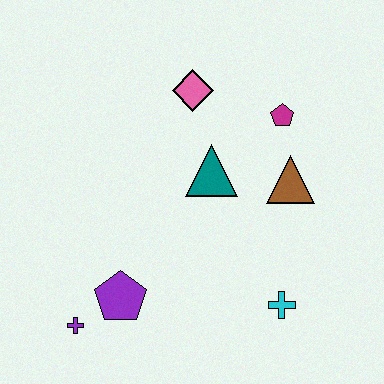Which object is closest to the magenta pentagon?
The brown triangle is closest to the magenta pentagon.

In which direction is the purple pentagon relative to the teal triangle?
The purple pentagon is below the teal triangle.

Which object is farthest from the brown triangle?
The purple cross is farthest from the brown triangle.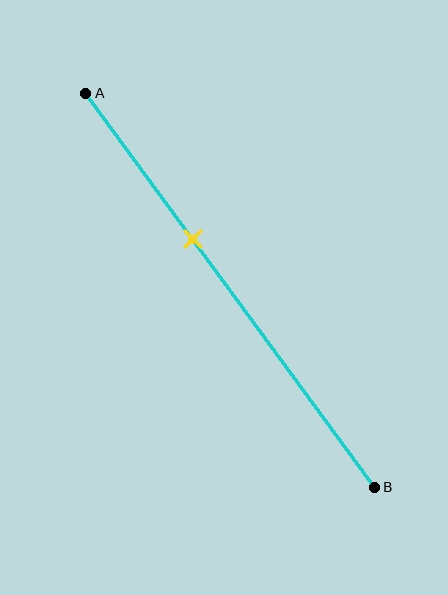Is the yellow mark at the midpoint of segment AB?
No, the mark is at about 35% from A, not at the 50% midpoint.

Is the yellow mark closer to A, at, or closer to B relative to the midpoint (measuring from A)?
The yellow mark is closer to point A than the midpoint of segment AB.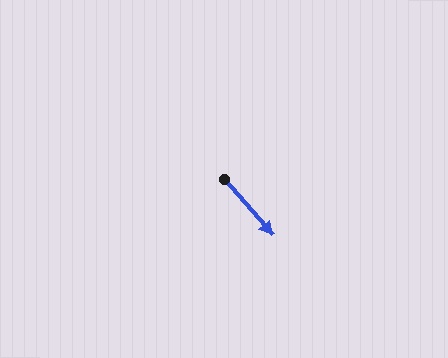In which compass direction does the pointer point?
Southeast.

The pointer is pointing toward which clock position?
Roughly 5 o'clock.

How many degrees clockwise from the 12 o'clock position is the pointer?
Approximately 139 degrees.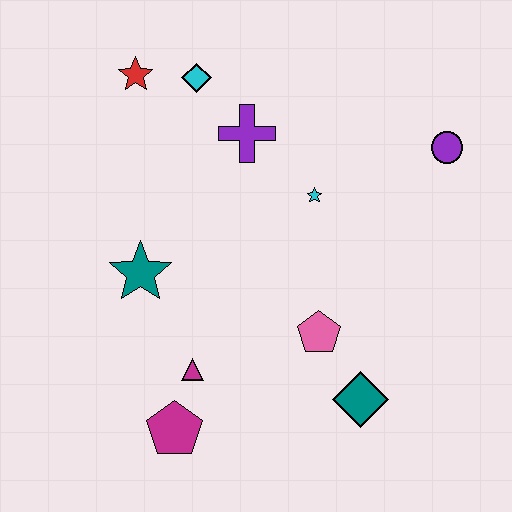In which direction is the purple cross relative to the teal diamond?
The purple cross is above the teal diamond.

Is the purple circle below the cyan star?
No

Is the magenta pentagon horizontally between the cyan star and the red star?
Yes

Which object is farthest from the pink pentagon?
The red star is farthest from the pink pentagon.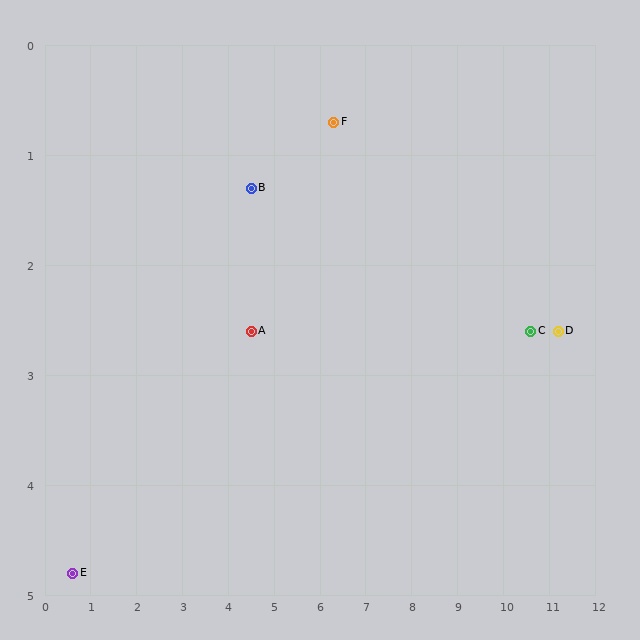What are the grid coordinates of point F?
Point F is at approximately (6.3, 0.7).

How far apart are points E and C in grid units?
Points E and C are about 10.2 grid units apart.